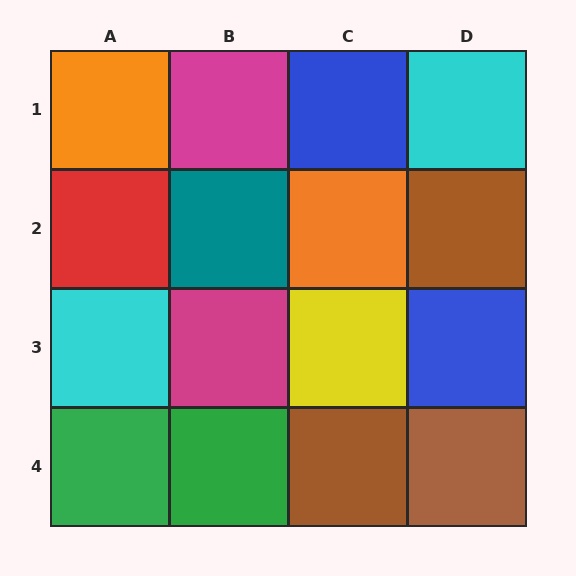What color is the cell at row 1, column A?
Orange.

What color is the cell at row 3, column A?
Cyan.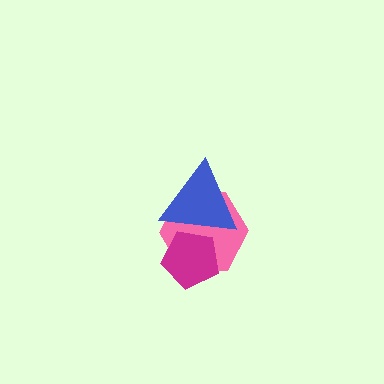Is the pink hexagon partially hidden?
Yes, it is partially covered by another shape.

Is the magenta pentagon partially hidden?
Yes, it is partially covered by another shape.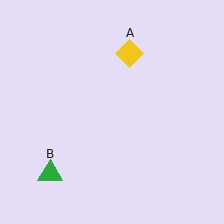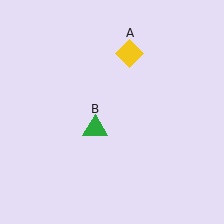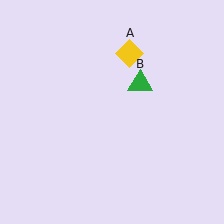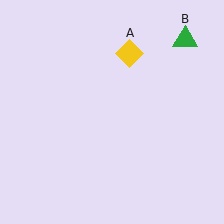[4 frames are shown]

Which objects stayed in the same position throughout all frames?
Yellow diamond (object A) remained stationary.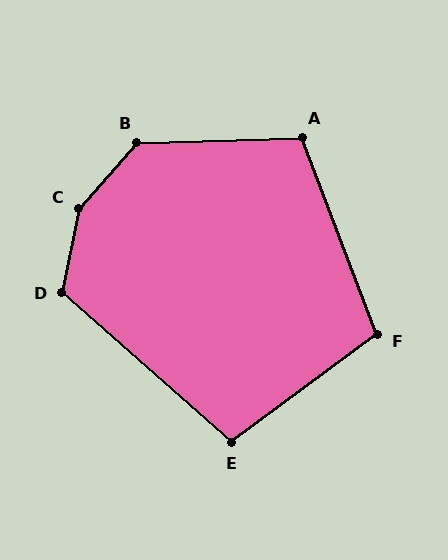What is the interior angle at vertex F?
Approximately 106 degrees (obtuse).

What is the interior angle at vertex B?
Approximately 134 degrees (obtuse).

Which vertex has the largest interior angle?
C, at approximately 149 degrees.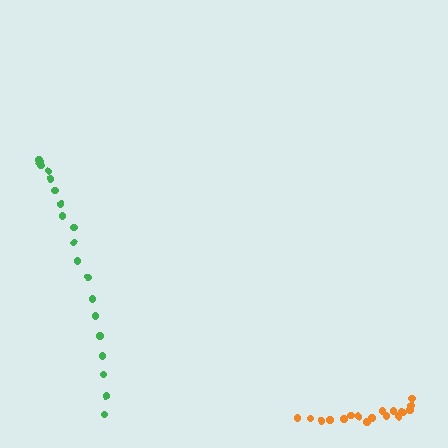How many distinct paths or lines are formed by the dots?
There are 2 distinct paths.